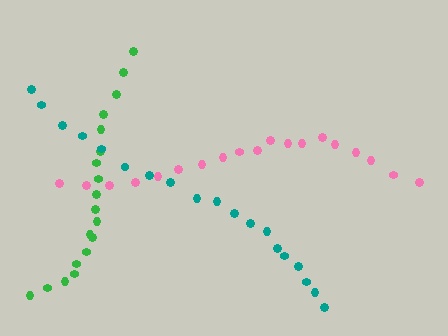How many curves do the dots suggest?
There are 3 distinct paths.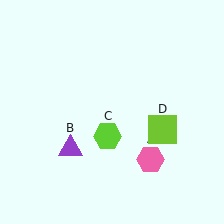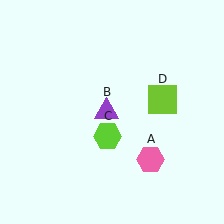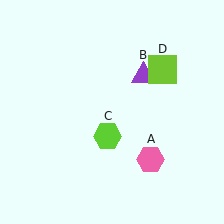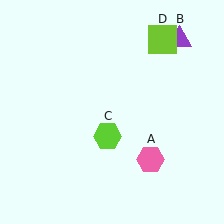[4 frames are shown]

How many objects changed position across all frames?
2 objects changed position: purple triangle (object B), lime square (object D).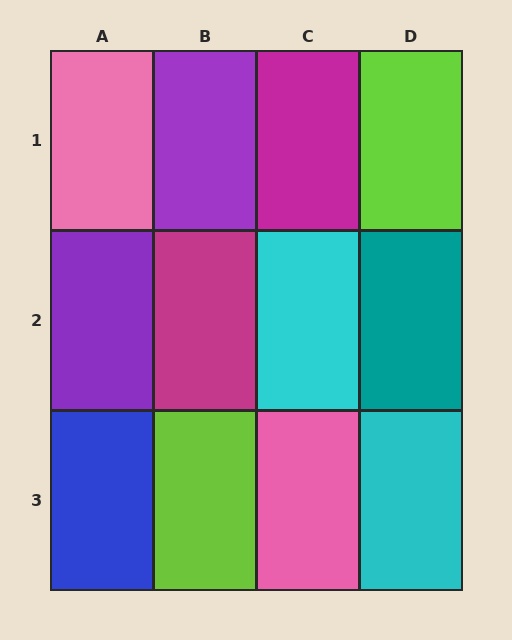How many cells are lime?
2 cells are lime.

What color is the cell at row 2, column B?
Magenta.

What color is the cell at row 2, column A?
Purple.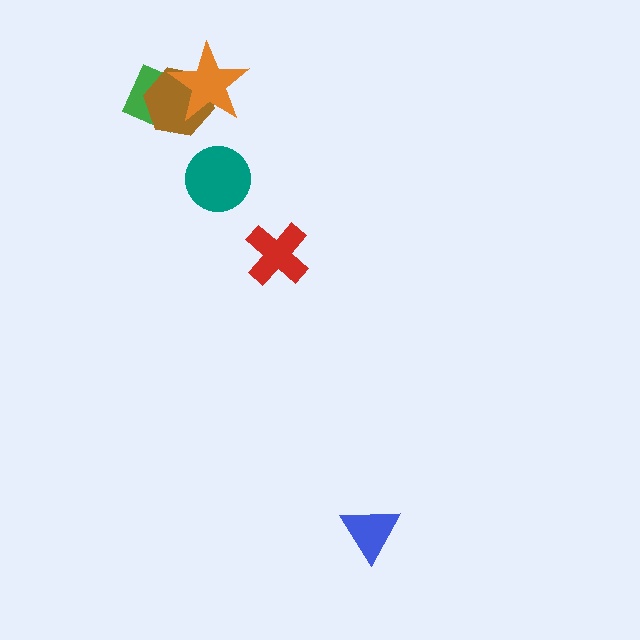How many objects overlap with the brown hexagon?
2 objects overlap with the brown hexagon.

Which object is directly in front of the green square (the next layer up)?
The brown hexagon is directly in front of the green square.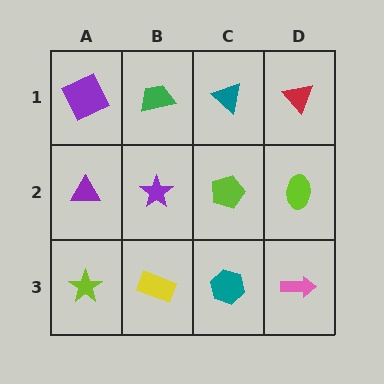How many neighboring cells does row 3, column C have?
3.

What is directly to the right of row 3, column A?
A yellow rectangle.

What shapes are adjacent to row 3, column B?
A purple star (row 2, column B), a lime star (row 3, column A), a teal hexagon (row 3, column C).